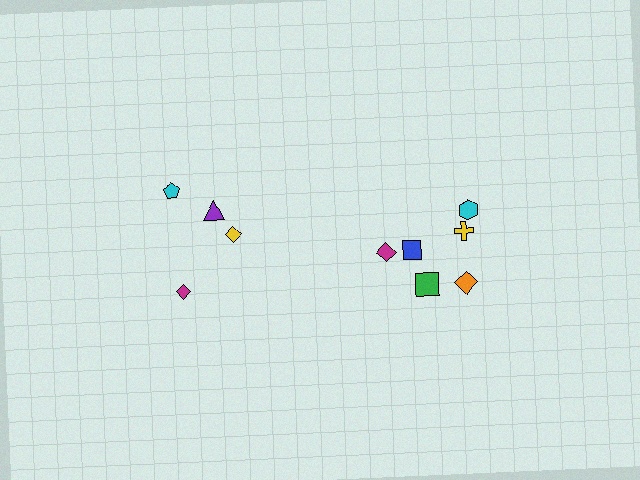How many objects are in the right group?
There are 6 objects.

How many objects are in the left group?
There are 4 objects.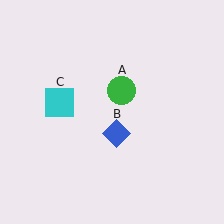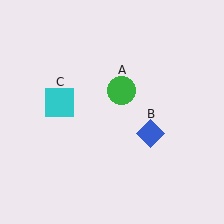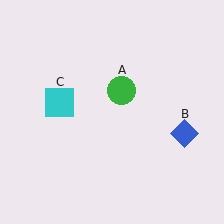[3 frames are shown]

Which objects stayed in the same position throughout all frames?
Green circle (object A) and cyan square (object C) remained stationary.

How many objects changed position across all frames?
1 object changed position: blue diamond (object B).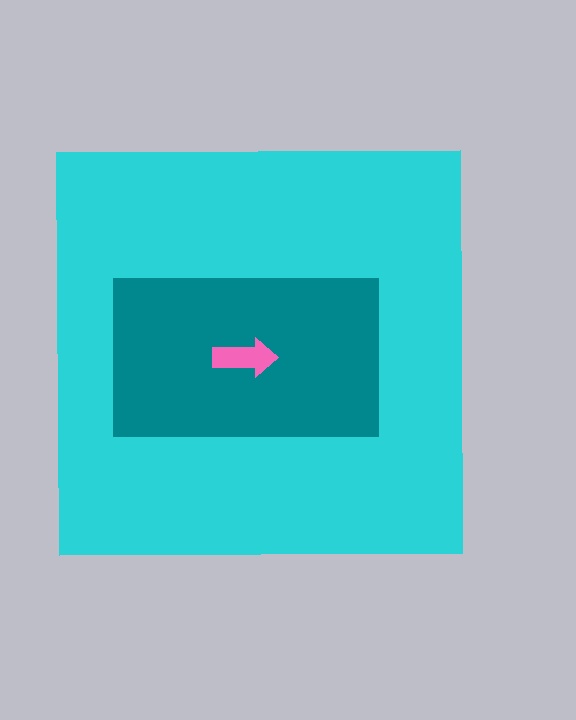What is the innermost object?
The pink arrow.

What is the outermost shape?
The cyan square.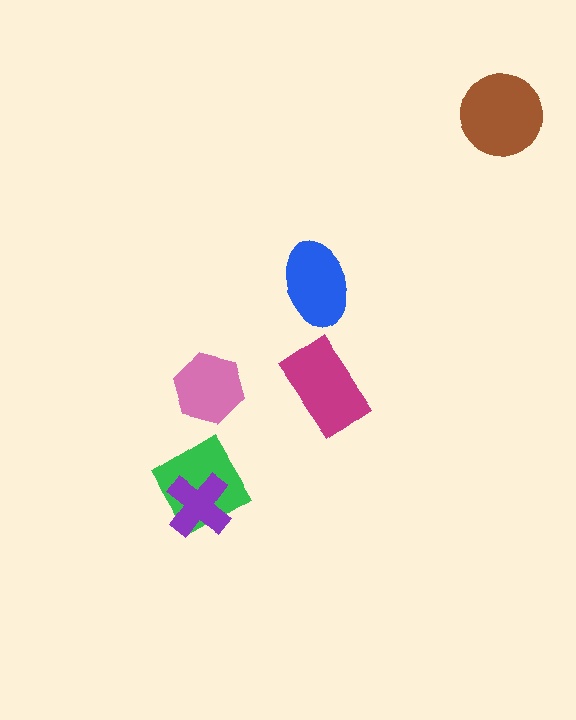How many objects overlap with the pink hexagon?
0 objects overlap with the pink hexagon.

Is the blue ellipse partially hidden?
No, no other shape covers it.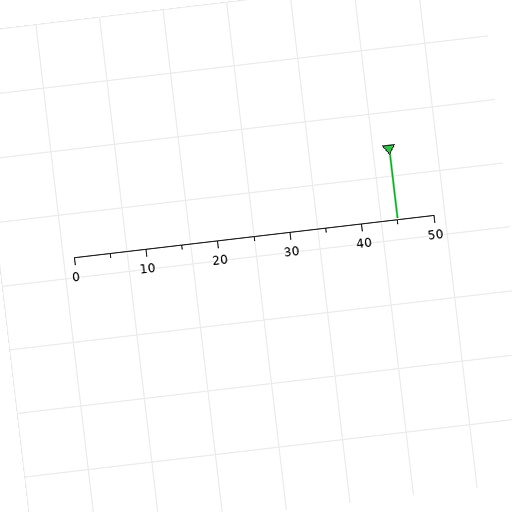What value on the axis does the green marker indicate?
The marker indicates approximately 45.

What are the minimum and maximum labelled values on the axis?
The axis runs from 0 to 50.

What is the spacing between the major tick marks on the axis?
The major ticks are spaced 10 apart.